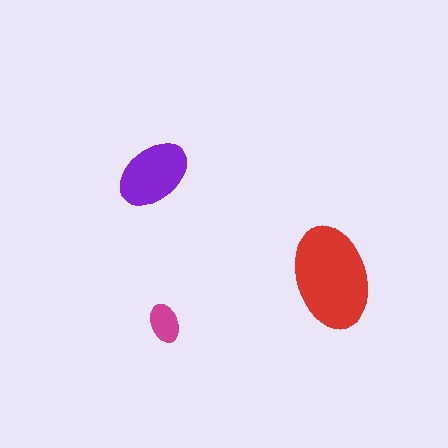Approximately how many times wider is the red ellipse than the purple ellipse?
About 1.5 times wider.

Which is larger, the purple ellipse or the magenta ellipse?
The purple one.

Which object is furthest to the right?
The red ellipse is rightmost.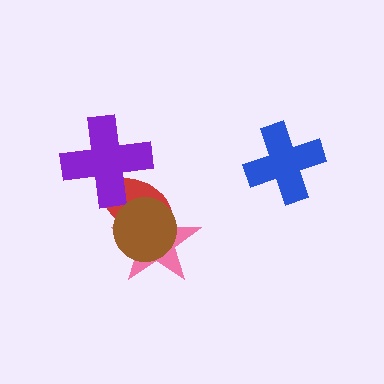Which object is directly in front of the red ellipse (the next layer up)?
The purple cross is directly in front of the red ellipse.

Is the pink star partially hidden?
Yes, it is partially covered by another shape.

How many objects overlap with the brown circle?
2 objects overlap with the brown circle.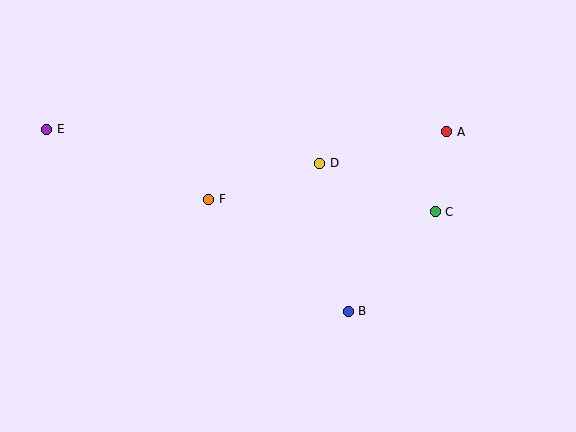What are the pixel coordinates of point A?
Point A is at (447, 132).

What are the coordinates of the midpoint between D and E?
The midpoint between D and E is at (183, 146).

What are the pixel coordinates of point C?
Point C is at (435, 212).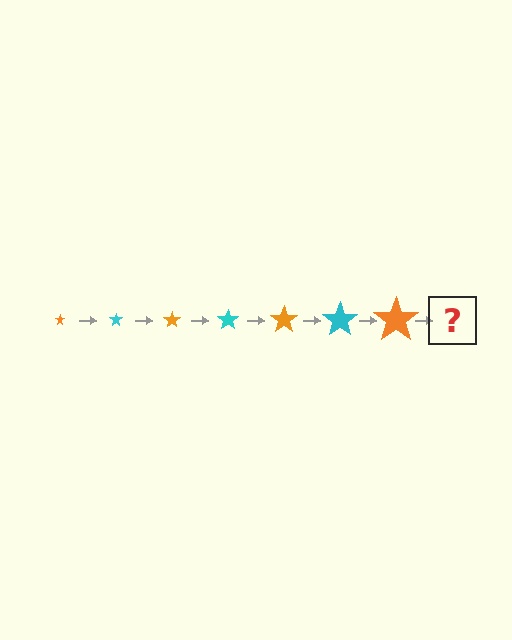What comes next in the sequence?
The next element should be a cyan star, larger than the previous one.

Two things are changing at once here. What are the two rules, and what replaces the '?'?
The two rules are that the star grows larger each step and the color cycles through orange and cyan. The '?' should be a cyan star, larger than the previous one.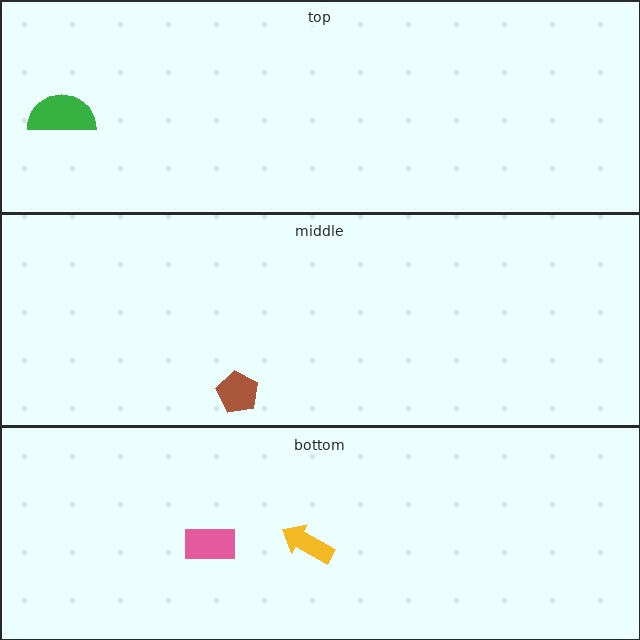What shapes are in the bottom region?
The yellow arrow, the pink rectangle.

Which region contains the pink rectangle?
The bottom region.